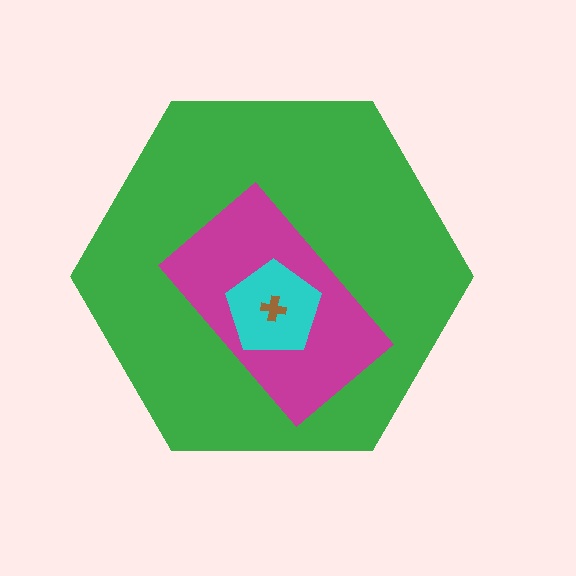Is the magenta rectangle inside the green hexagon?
Yes.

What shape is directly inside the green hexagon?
The magenta rectangle.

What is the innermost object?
The brown cross.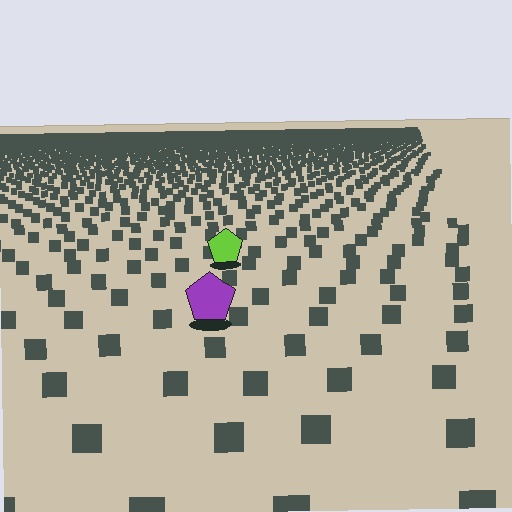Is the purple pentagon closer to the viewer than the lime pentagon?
Yes. The purple pentagon is closer — you can tell from the texture gradient: the ground texture is coarser near it.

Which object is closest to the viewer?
The purple pentagon is closest. The texture marks near it are larger and more spread out.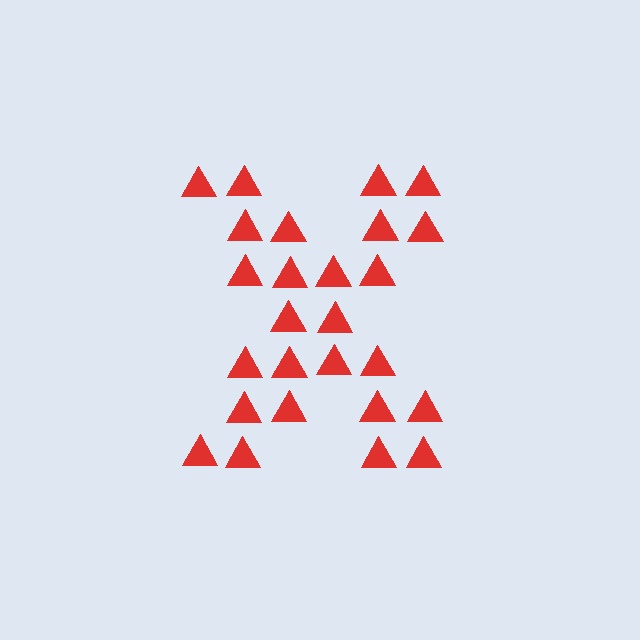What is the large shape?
The large shape is the letter X.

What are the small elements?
The small elements are triangles.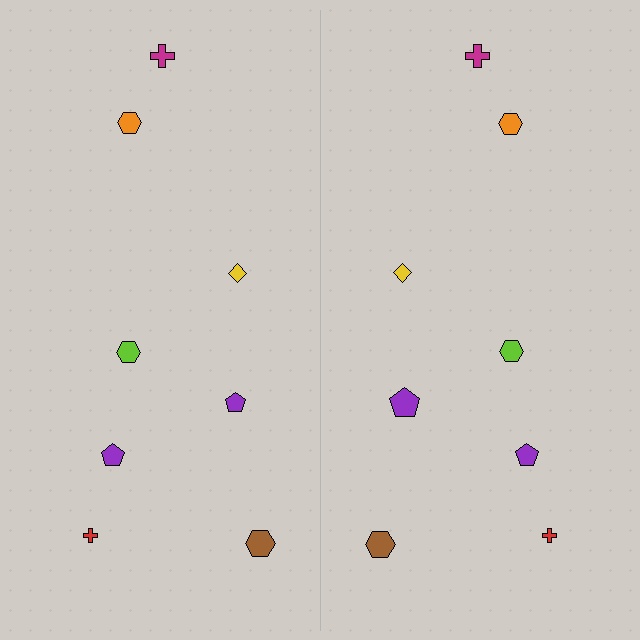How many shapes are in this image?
There are 16 shapes in this image.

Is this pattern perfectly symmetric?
No, the pattern is not perfectly symmetric. The purple pentagon on the right side has a different size than its mirror counterpart.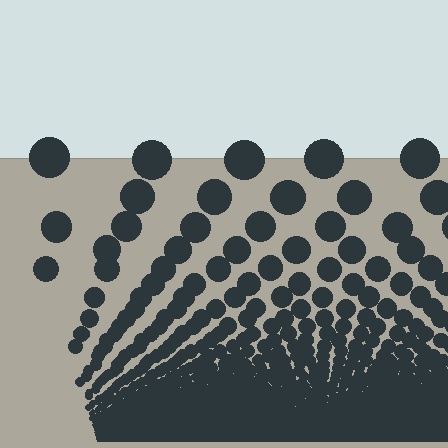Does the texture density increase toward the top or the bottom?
Density increases toward the bottom.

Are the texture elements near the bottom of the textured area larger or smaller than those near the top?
Smaller. The gradient is inverted — elements near the bottom are smaller and denser.